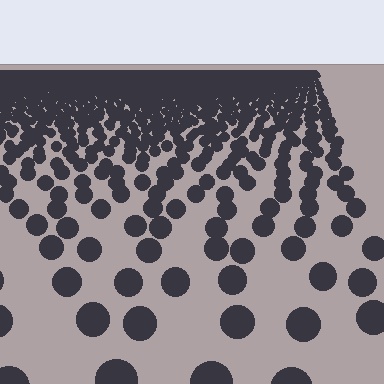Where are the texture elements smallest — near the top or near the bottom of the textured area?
Near the top.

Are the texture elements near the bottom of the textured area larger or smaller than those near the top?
Larger. Near the bottom, elements are closer to the viewer and appear at a bigger on-screen size.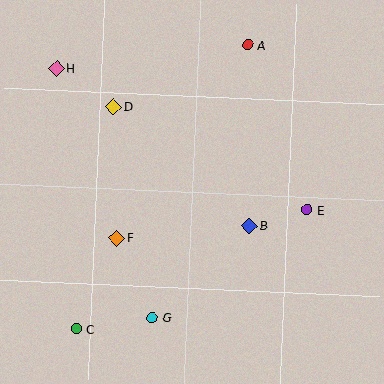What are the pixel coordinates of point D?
Point D is at (114, 107).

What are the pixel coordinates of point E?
Point E is at (307, 210).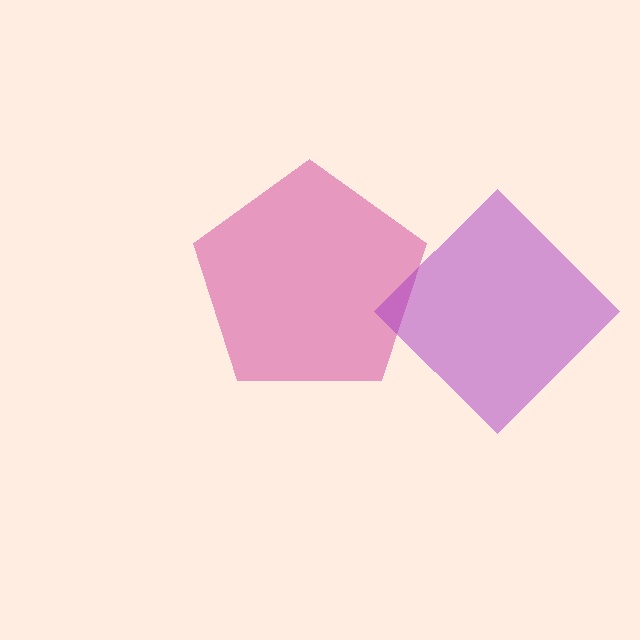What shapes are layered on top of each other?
The layered shapes are: a magenta pentagon, a purple diamond.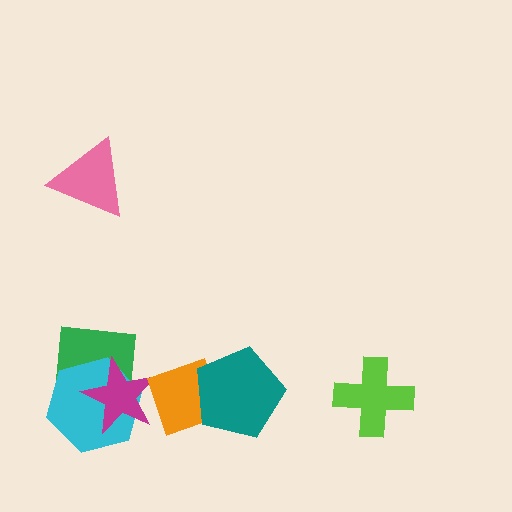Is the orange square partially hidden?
Yes, it is partially covered by another shape.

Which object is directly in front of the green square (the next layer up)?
The cyan hexagon is directly in front of the green square.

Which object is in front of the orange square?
The teal pentagon is in front of the orange square.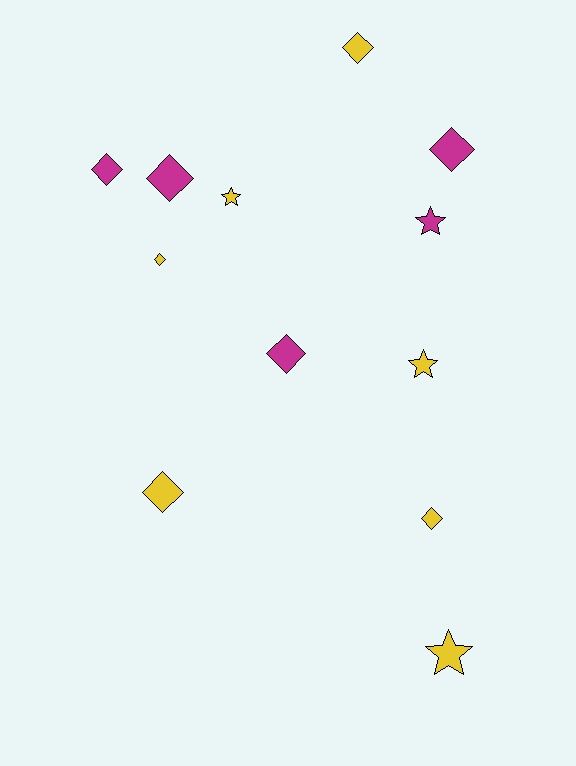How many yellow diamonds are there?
There are 4 yellow diamonds.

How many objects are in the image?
There are 12 objects.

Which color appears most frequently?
Yellow, with 7 objects.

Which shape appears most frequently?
Diamond, with 8 objects.